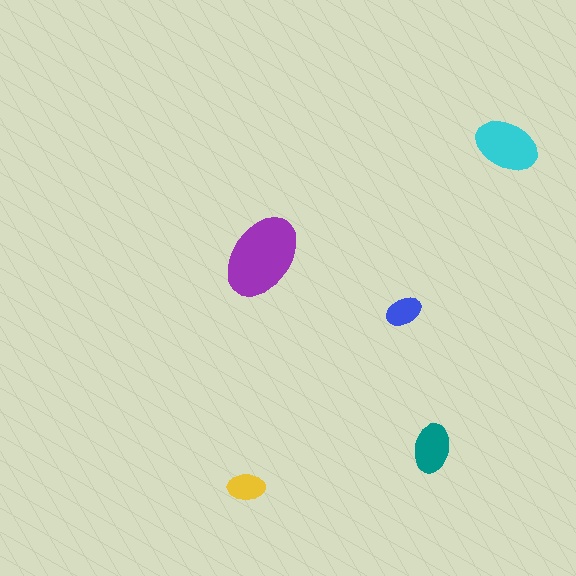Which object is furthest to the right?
The cyan ellipse is rightmost.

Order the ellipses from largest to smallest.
the purple one, the cyan one, the teal one, the yellow one, the blue one.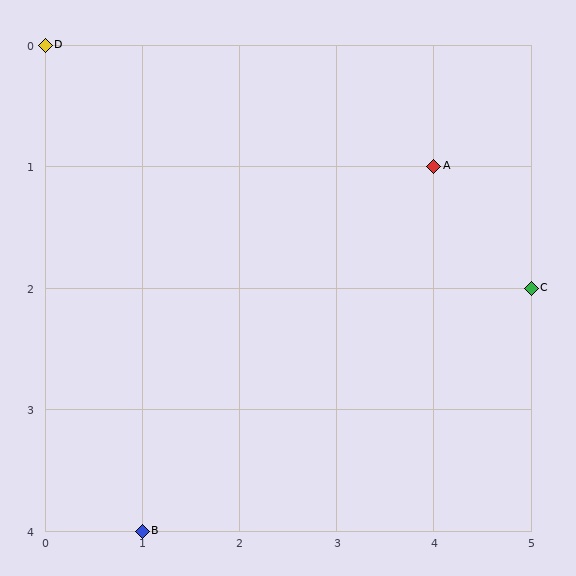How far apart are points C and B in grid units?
Points C and B are 4 columns and 2 rows apart (about 4.5 grid units diagonally).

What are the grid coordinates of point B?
Point B is at grid coordinates (1, 4).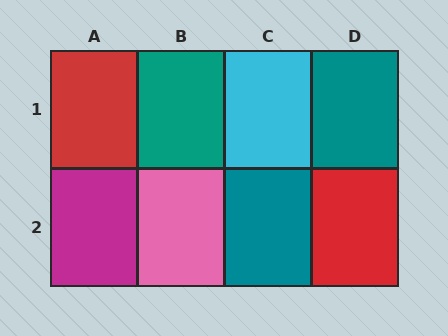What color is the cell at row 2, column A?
Magenta.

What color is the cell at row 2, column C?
Teal.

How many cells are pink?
1 cell is pink.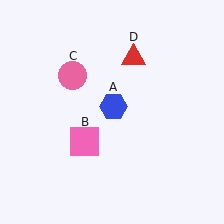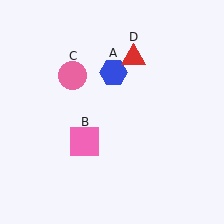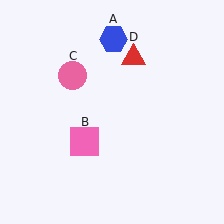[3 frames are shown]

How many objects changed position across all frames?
1 object changed position: blue hexagon (object A).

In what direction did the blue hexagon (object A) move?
The blue hexagon (object A) moved up.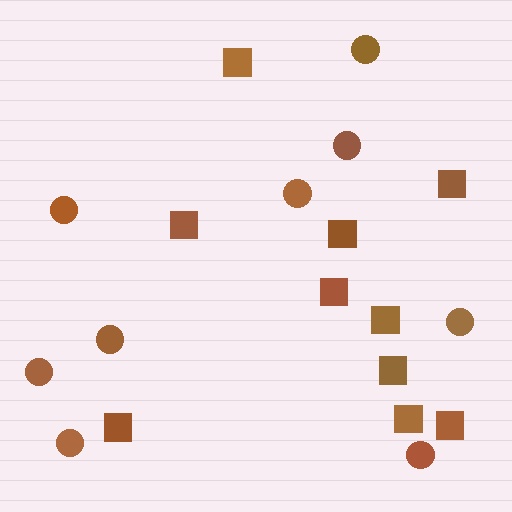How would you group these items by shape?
There are 2 groups: one group of circles (9) and one group of squares (10).